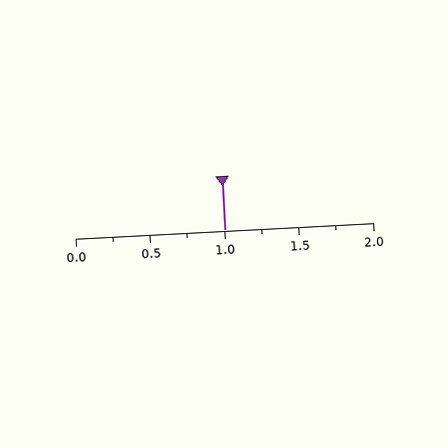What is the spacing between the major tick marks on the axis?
The major ticks are spaced 0.5 apart.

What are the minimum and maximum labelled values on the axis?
The axis runs from 0.0 to 2.0.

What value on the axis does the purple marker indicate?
The marker indicates approximately 1.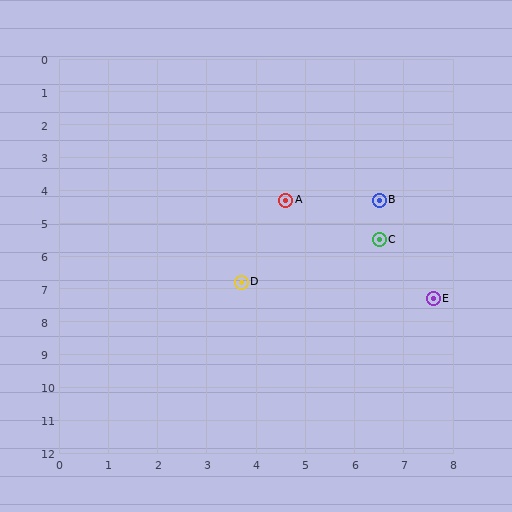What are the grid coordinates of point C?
Point C is at approximately (6.5, 5.5).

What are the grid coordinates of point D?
Point D is at approximately (3.7, 6.8).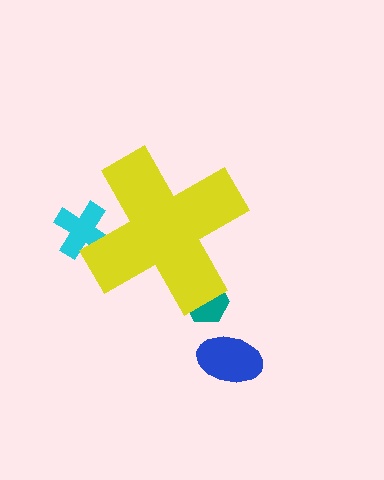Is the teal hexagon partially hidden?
Yes, the teal hexagon is partially hidden behind the yellow cross.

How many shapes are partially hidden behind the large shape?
2 shapes are partially hidden.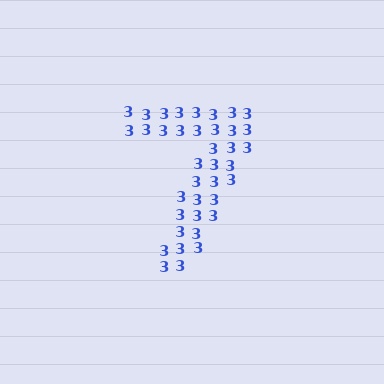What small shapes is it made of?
It is made of small digit 3's.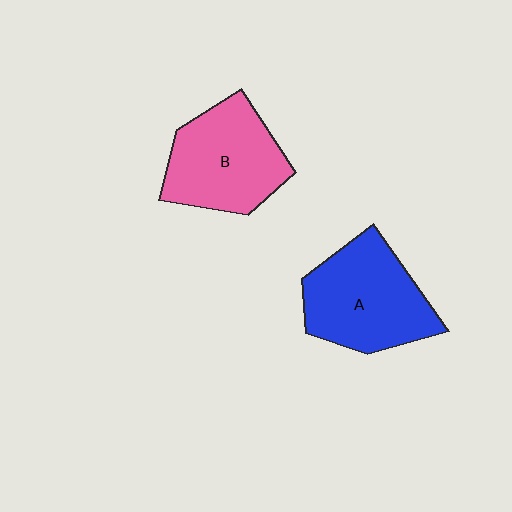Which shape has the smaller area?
Shape B (pink).